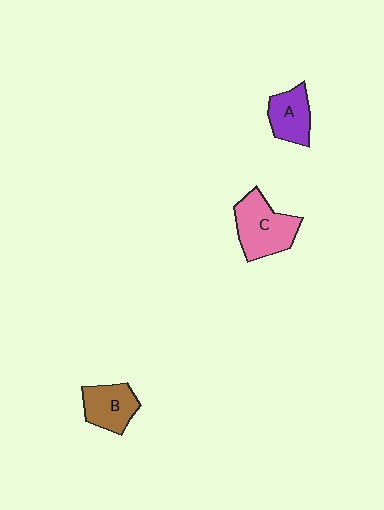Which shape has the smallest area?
Shape A (purple).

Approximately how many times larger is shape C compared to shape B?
Approximately 1.4 times.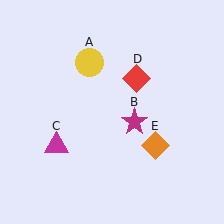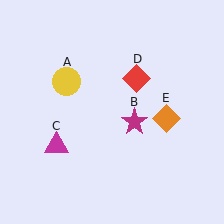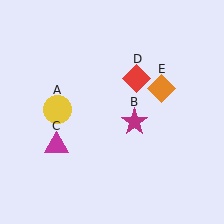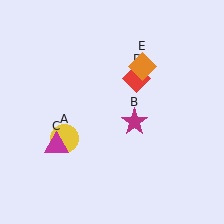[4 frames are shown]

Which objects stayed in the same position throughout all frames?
Magenta star (object B) and magenta triangle (object C) and red diamond (object D) remained stationary.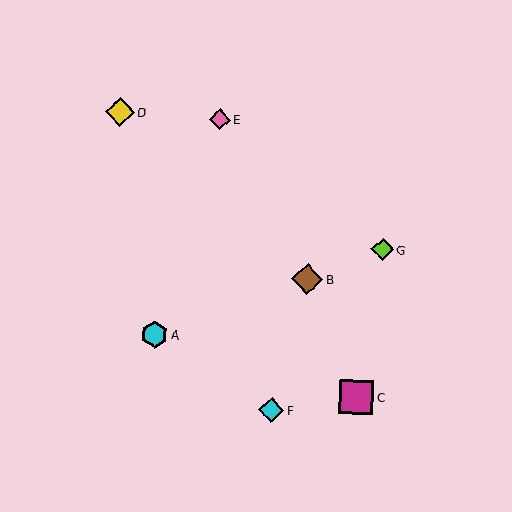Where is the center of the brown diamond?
The center of the brown diamond is at (307, 279).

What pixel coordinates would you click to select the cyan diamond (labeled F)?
Click at (271, 410) to select the cyan diamond F.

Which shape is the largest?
The magenta square (labeled C) is the largest.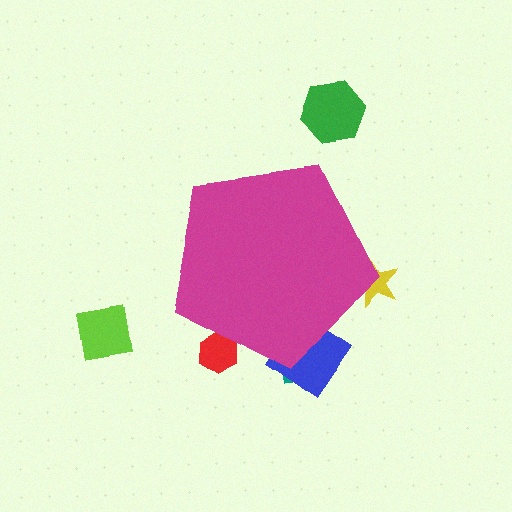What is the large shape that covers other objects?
A magenta pentagon.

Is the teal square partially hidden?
Yes, the teal square is partially hidden behind the magenta pentagon.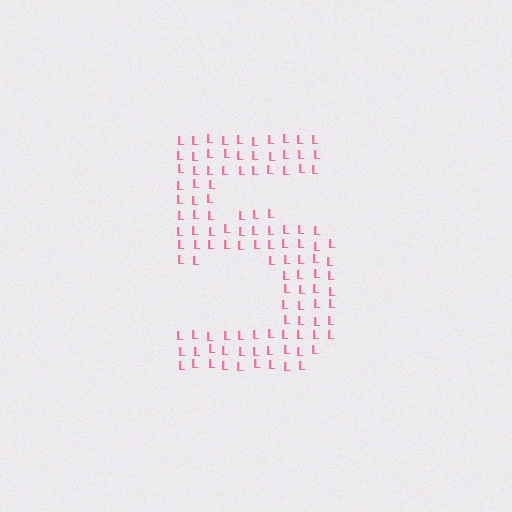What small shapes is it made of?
It is made of small letter L's.